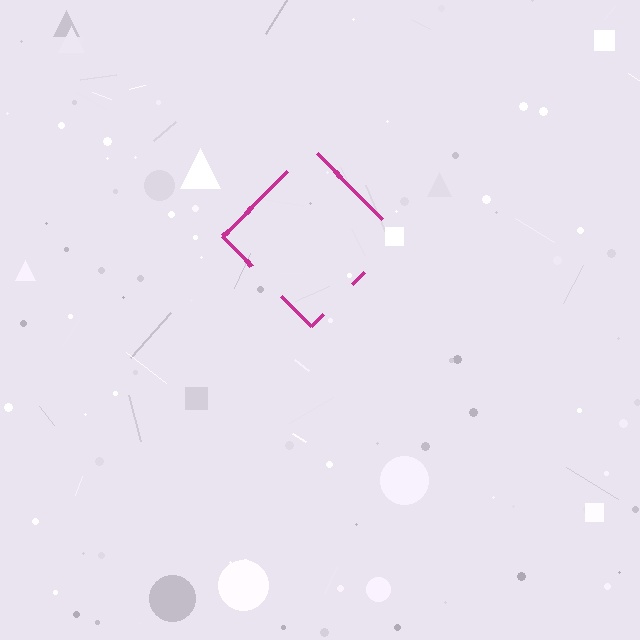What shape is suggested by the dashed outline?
The dashed outline suggests a diamond.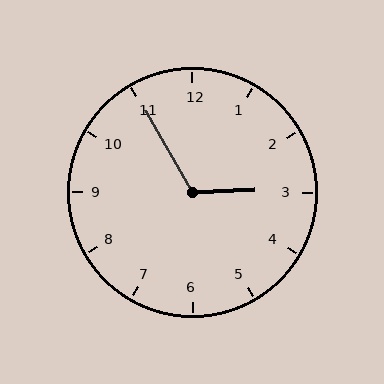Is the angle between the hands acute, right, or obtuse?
It is obtuse.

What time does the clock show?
2:55.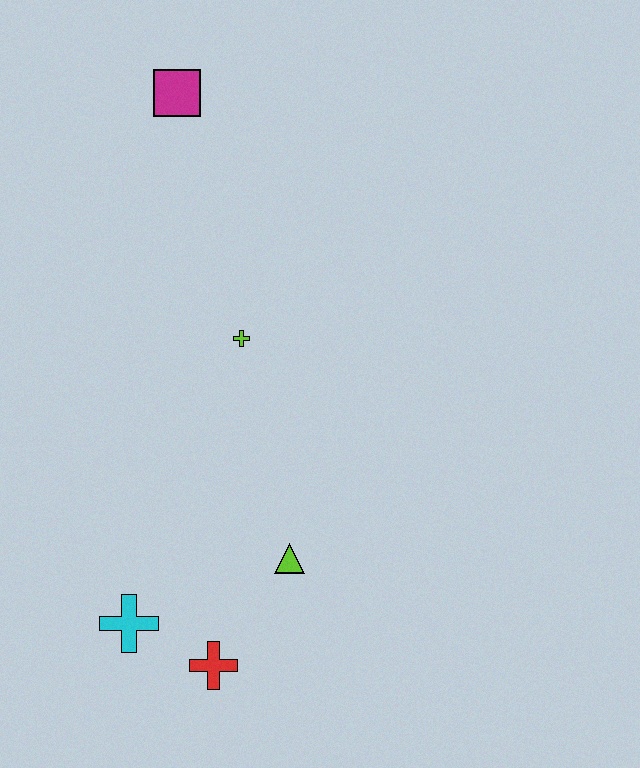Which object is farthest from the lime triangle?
The magenta square is farthest from the lime triangle.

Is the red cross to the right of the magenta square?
Yes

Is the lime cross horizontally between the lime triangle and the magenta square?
Yes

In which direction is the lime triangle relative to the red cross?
The lime triangle is above the red cross.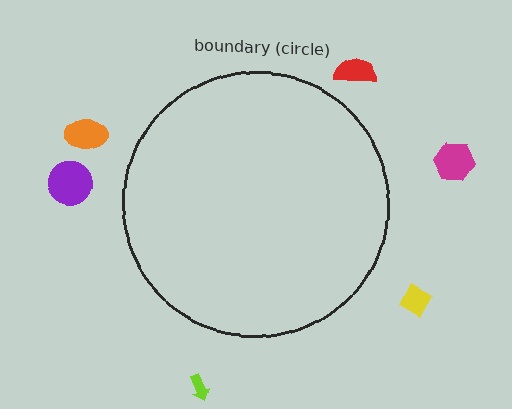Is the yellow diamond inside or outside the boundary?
Outside.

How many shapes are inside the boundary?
0 inside, 6 outside.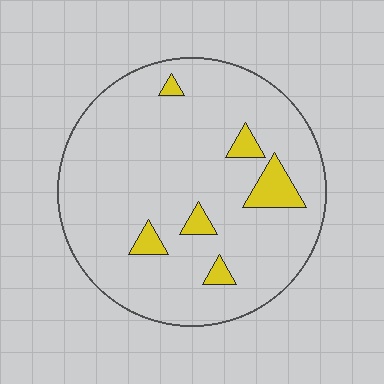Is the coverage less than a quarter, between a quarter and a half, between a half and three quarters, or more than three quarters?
Less than a quarter.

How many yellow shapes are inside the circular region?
6.